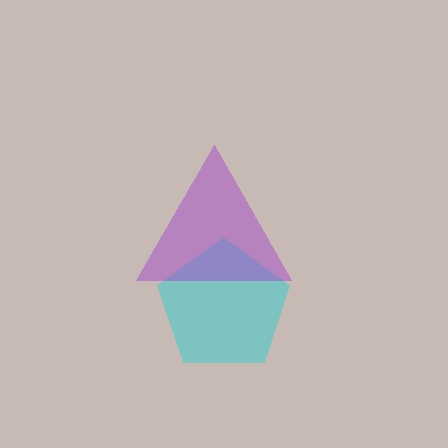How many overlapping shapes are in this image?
There are 2 overlapping shapes in the image.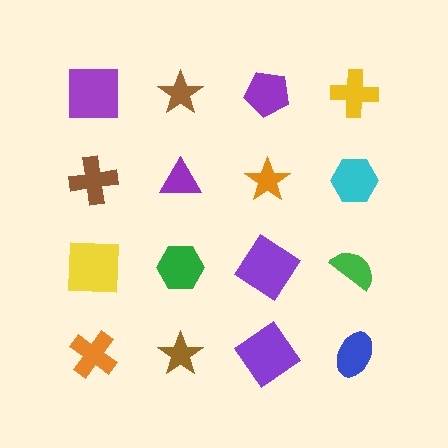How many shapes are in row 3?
4 shapes.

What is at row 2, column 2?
A purple triangle.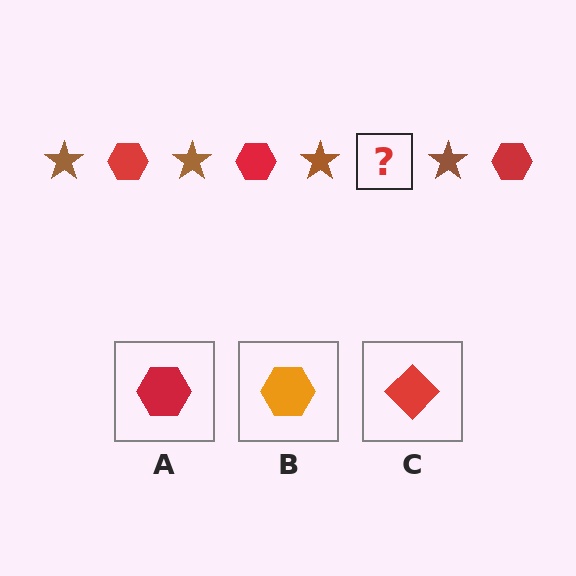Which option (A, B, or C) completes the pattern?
A.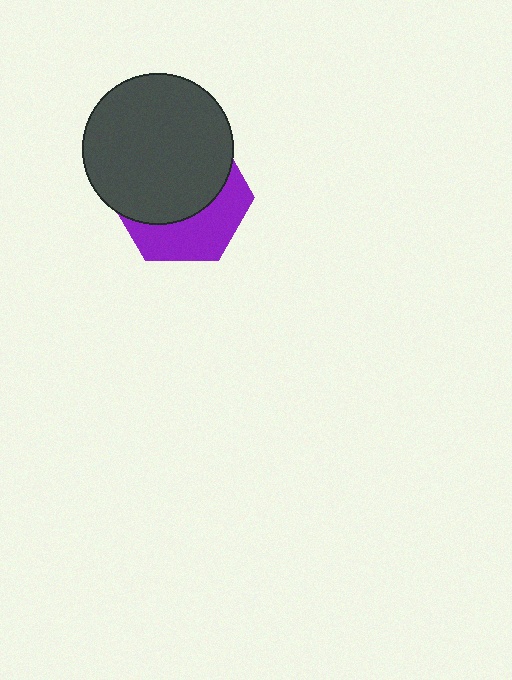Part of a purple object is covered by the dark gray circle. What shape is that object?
It is a hexagon.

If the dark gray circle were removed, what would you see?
You would see the complete purple hexagon.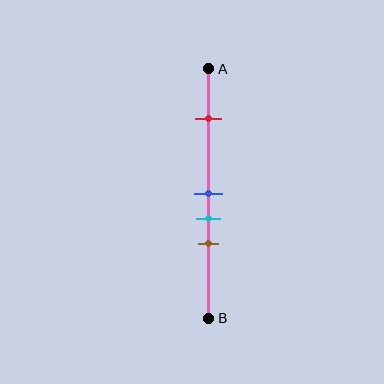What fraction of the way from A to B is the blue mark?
The blue mark is approximately 50% (0.5) of the way from A to B.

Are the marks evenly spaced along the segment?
No, the marks are not evenly spaced.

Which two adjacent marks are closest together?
The blue and cyan marks are the closest adjacent pair.